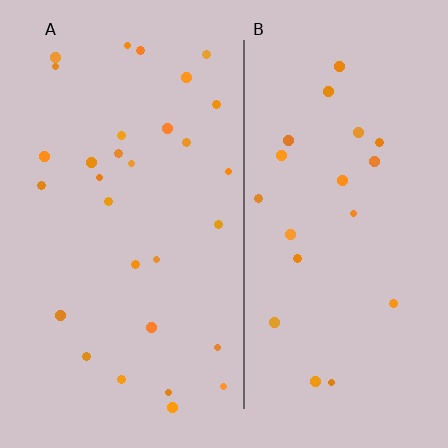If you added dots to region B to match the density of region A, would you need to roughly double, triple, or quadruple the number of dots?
Approximately double.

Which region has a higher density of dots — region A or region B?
A (the left).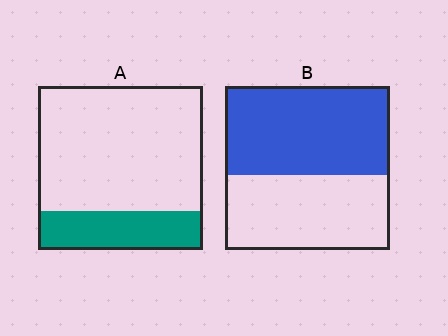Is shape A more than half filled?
No.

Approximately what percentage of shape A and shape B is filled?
A is approximately 25% and B is approximately 55%.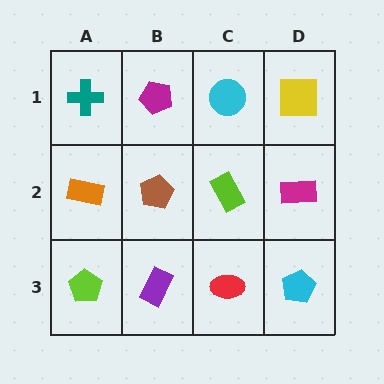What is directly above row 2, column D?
A yellow square.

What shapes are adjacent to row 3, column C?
A lime rectangle (row 2, column C), a purple rectangle (row 3, column B), a cyan pentagon (row 3, column D).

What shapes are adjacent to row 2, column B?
A magenta pentagon (row 1, column B), a purple rectangle (row 3, column B), an orange rectangle (row 2, column A), a lime rectangle (row 2, column C).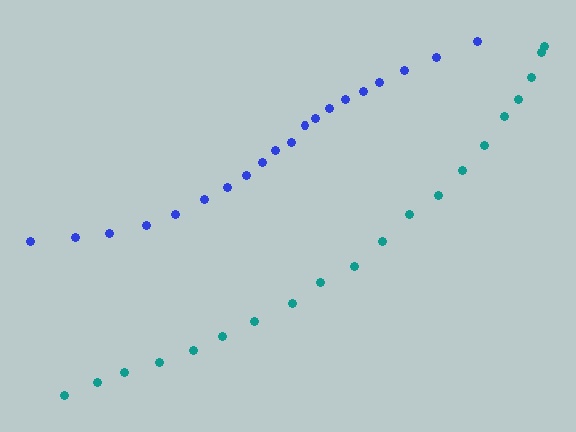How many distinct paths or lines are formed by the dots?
There are 2 distinct paths.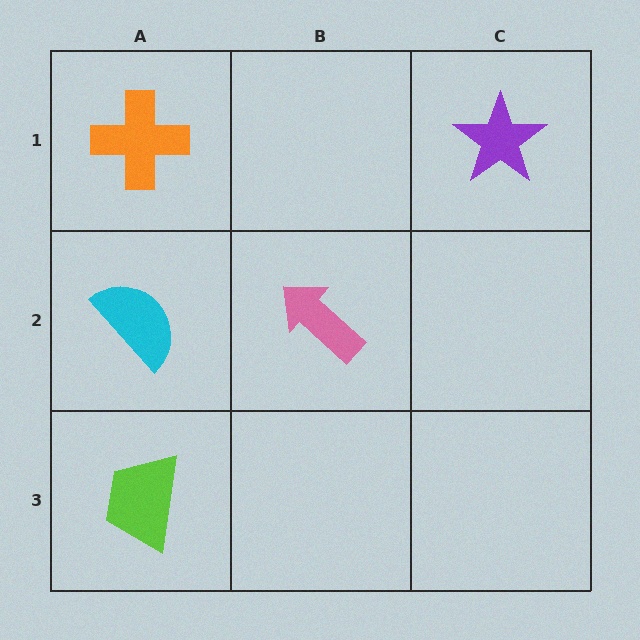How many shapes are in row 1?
2 shapes.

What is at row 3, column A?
A lime trapezoid.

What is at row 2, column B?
A pink arrow.